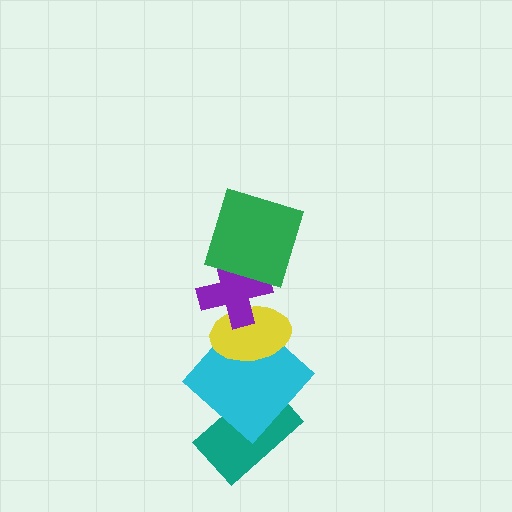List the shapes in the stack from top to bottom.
From top to bottom: the green square, the purple cross, the yellow ellipse, the cyan diamond, the teal rectangle.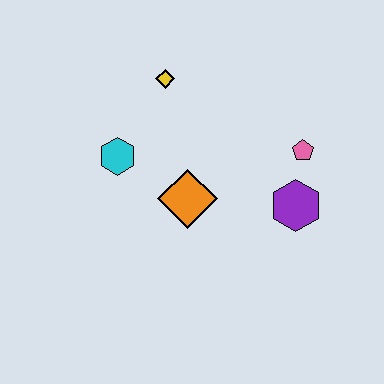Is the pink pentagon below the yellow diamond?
Yes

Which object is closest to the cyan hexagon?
The orange diamond is closest to the cyan hexagon.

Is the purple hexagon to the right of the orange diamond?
Yes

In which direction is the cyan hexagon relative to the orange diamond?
The cyan hexagon is to the left of the orange diamond.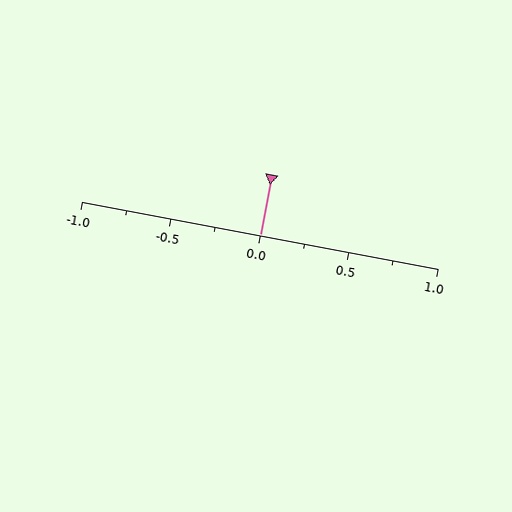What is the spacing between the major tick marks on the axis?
The major ticks are spaced 0.5 apart.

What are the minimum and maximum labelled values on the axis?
The axis runs from -1.0 to 1.0.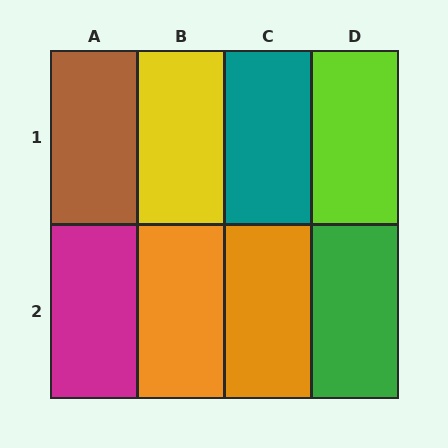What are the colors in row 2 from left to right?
Magenta, orange, orange, green.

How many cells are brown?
1 cell is brown.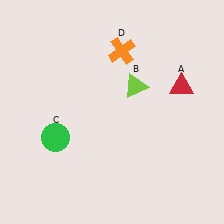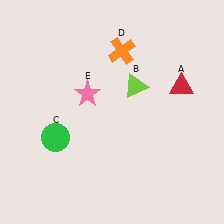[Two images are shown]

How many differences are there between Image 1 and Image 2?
There is 1 difference between the two images.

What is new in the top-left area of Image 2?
A pink star (E) was added in the top-left area of Image 2.